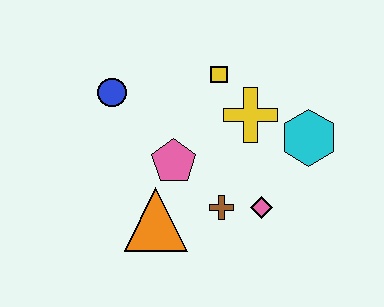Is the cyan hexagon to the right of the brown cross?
Yes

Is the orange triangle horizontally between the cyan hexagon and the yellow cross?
No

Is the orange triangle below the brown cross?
Yes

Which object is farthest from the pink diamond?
The blue circle is farthest from the pink diamond.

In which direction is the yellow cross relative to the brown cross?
The yellow cross is above the brown cross.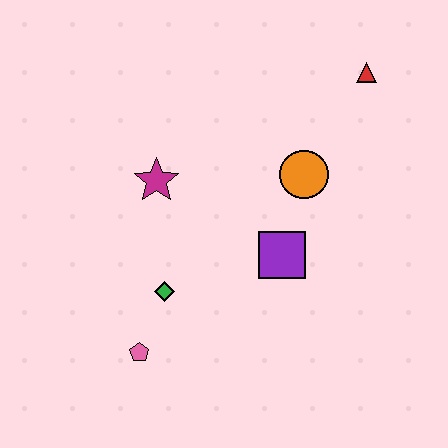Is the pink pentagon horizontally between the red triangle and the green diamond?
No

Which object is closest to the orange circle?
The purple square is closest to the orange circle.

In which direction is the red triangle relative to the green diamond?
The red triangle is above the green diamond.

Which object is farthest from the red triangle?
The pink pentagon is farthest from the red triangle.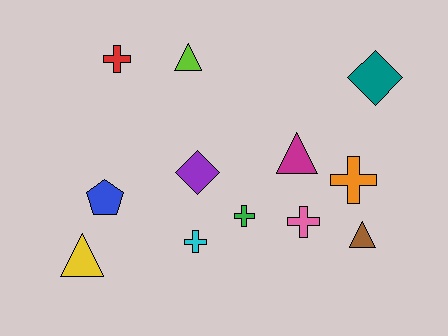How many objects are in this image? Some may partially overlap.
There are 12 objects.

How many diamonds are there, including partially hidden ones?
There are 2 diamonds.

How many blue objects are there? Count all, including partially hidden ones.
There is 1 blue object.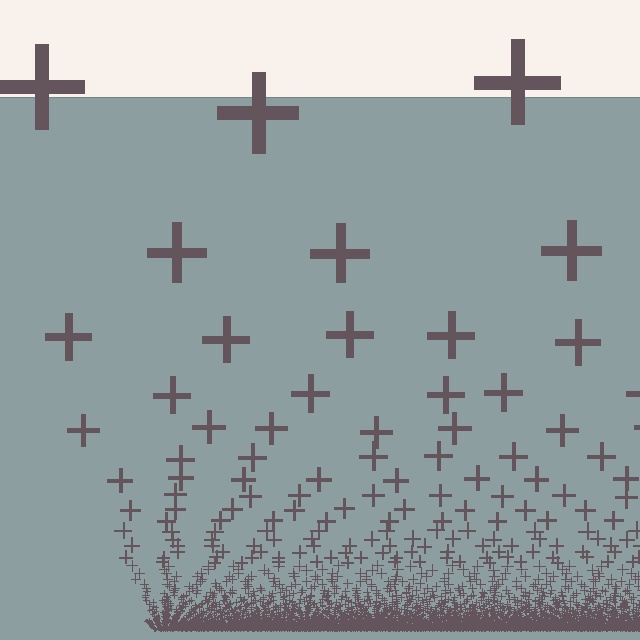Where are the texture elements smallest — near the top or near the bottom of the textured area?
Near the bottom.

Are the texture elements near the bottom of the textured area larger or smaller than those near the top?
Smaller. The gradient is inverted — elements near the bottom are smaller and denser.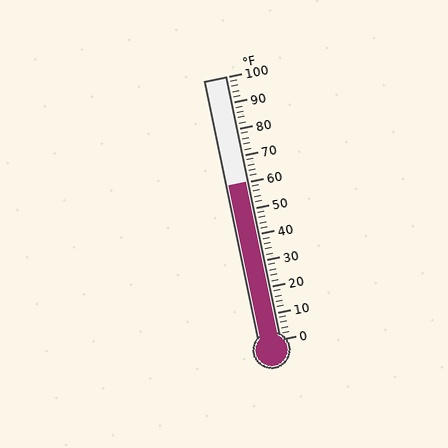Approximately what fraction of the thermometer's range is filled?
The thermometer is filled to approximately 60% of its range.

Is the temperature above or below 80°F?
The temperature is below 80°F.